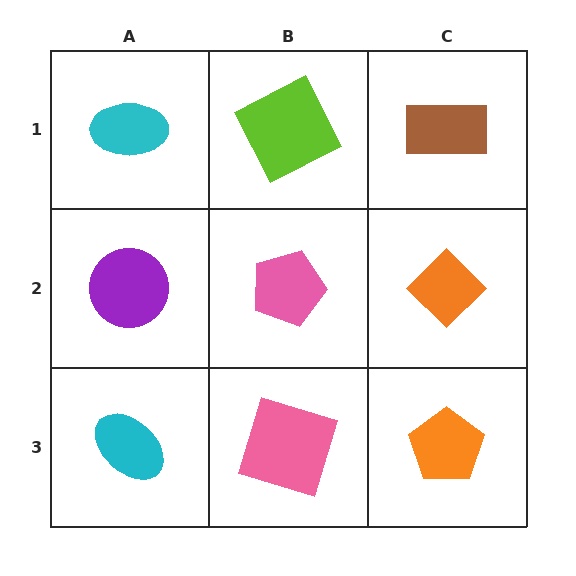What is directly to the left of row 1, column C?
A lime square.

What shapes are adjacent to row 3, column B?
A pink pentagon (row 2, column B), a cyan ellipse (row 3, column A), an orange pentagon (row 3, column C).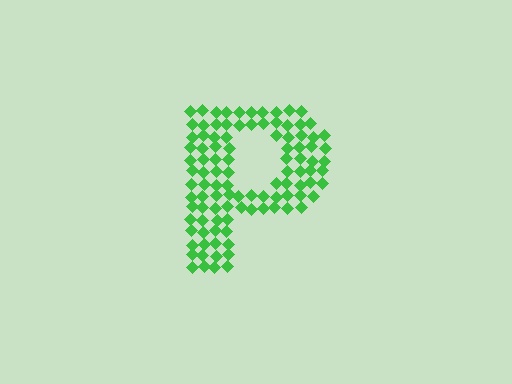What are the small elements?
The small elements are diamonds.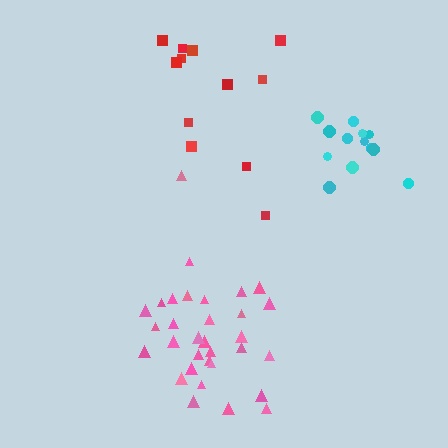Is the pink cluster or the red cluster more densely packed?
Pink.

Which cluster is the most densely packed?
Pink.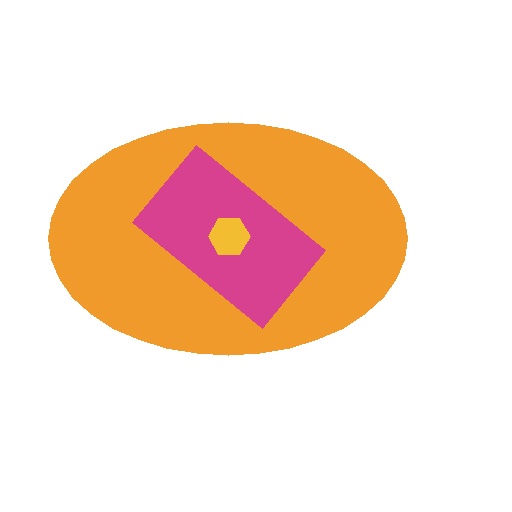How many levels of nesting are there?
3.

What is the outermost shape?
The orange ellipse.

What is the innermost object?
The yellow hexagon.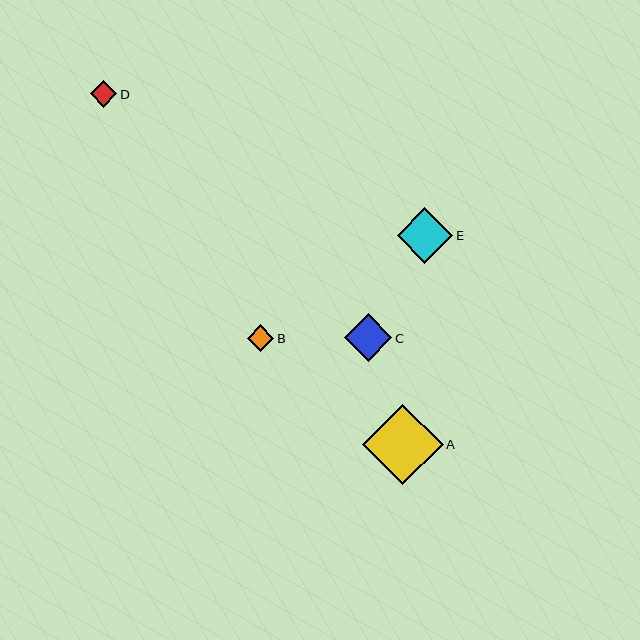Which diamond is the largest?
Diamond A is the largest with a size of approximately 81 pixels.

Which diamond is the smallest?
Diamond B is the smallest with a size of approximately 27 pixels.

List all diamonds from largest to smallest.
From largest to smallest: A, E, C, D, B.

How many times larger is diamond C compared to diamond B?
Diamond C is approximately 1.8 times the size of diamond B.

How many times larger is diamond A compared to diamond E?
Diamond A is approximately 1.5 times the size of diamond E.